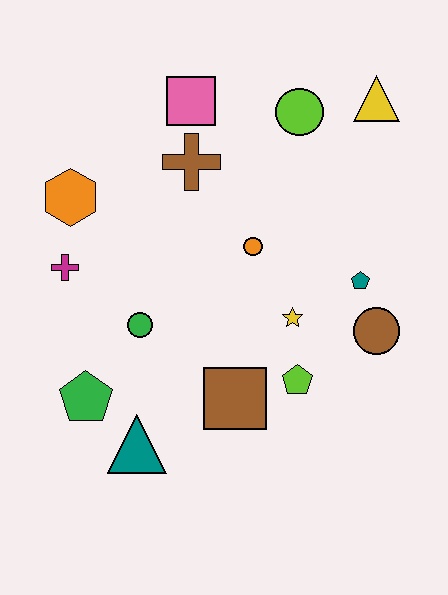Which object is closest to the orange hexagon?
The magenta cross is closest to the orange hexagon.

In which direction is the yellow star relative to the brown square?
The yellow star is above the brown square.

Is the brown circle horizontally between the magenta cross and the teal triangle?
No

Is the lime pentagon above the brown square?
Yes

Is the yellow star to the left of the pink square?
No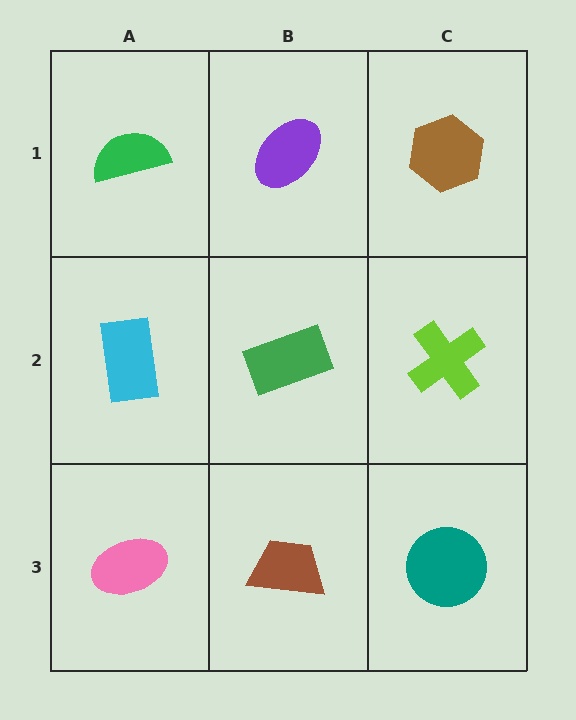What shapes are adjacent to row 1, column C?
A lime cross (row 2, column C), a purple ellipse (row 1, column B).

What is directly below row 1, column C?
A lime cross.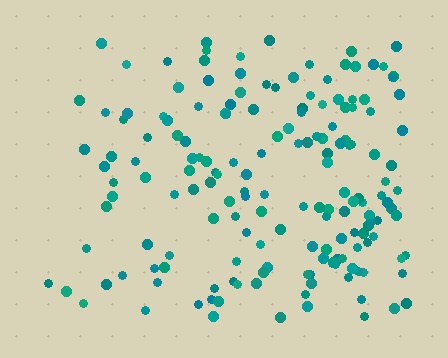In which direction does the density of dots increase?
From left to right, with the right side densest.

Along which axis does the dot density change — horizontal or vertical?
Horizontal.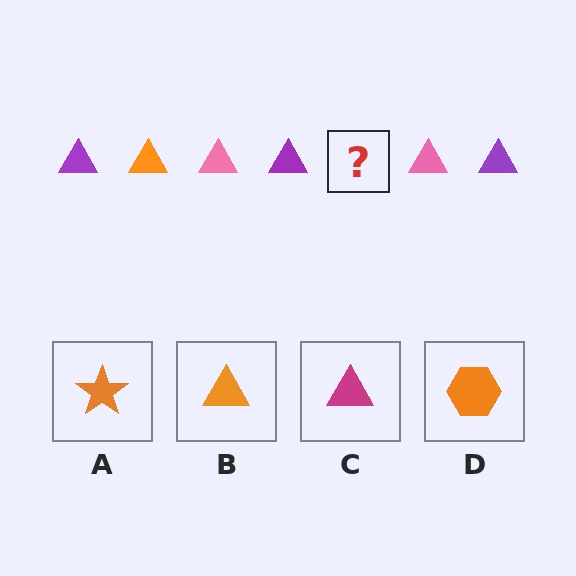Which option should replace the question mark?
Option B.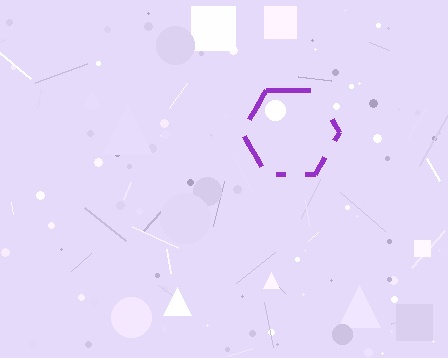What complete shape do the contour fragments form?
The contour fragments form a hexagon.